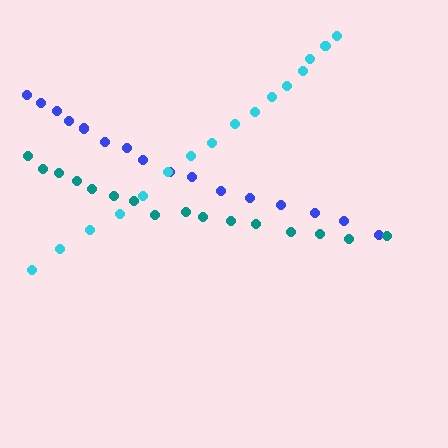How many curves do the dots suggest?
There are 3 distinct paths.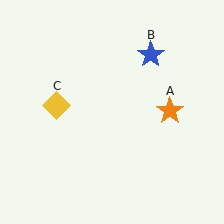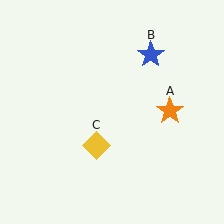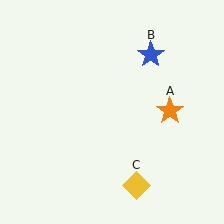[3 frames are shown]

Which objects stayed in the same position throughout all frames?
Orange star (object A) and blue star (object B) remained stationary.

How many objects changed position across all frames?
1 object changed position: yellow diamond (object C).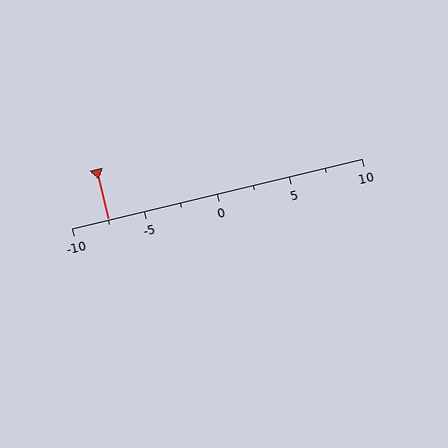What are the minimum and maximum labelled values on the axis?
The axis runs from -10 to 10.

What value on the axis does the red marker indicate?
The marker indicates approximately -7.5.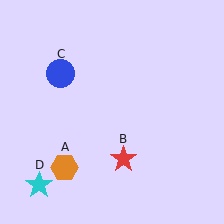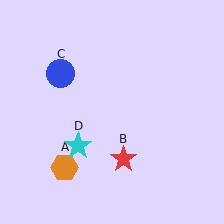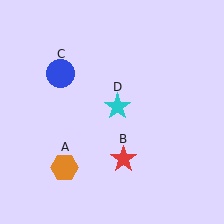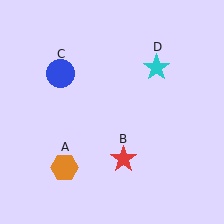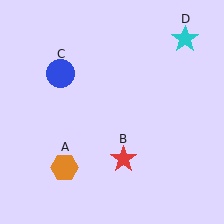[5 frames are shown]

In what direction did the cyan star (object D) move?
The cyan star (object D) moved up and to the right.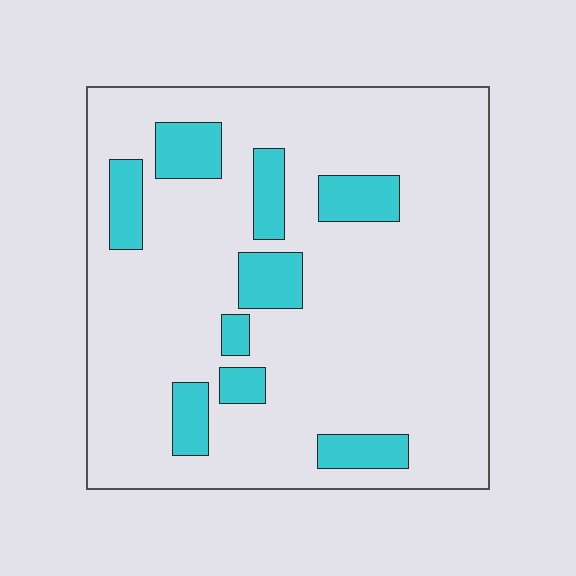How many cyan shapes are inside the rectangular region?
9.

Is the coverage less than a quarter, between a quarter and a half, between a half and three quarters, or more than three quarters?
Less than a quarter.